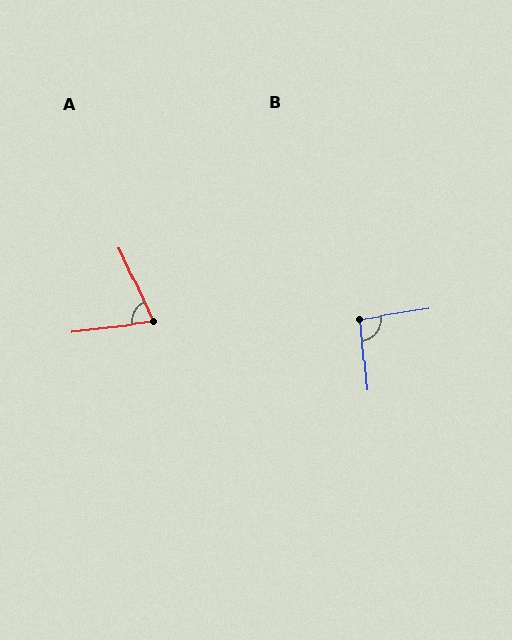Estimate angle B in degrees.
Approximately 93 degrees.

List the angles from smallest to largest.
A (72°), B (93°).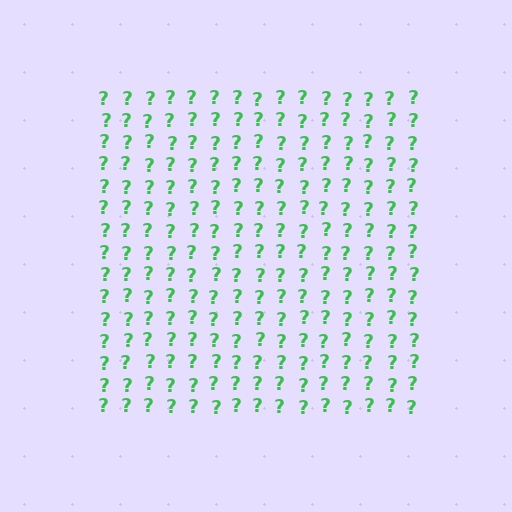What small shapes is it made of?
It is made of small question marks.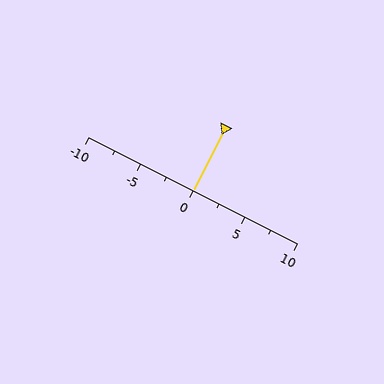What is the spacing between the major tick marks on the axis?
The major ticks are spaced 5 apart.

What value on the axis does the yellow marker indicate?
The marker indicates approximately 0.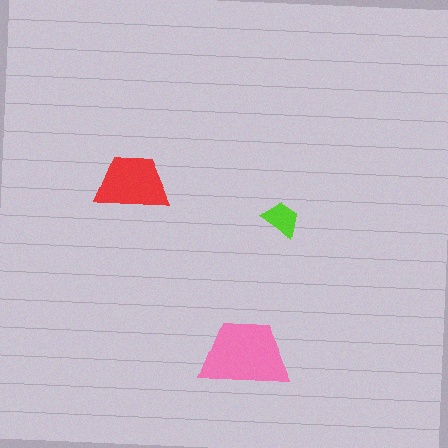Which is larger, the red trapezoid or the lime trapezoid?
The red one.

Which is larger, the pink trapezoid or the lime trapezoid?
The pink one.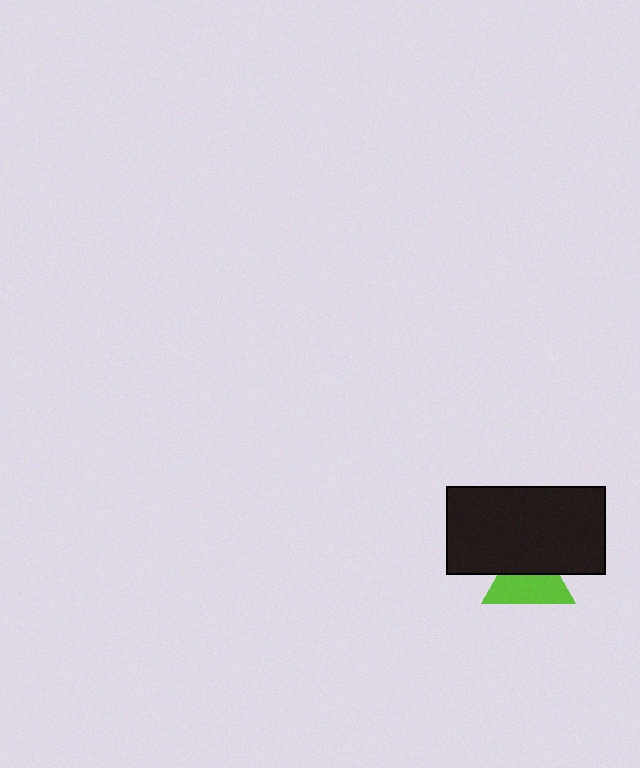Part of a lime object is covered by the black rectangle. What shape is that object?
It is a triangle.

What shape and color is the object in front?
The object in front is a black rectangle.